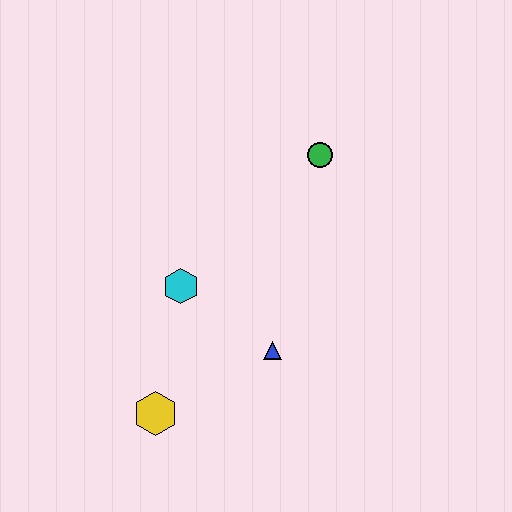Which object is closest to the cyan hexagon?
The blue triangle is closest to the cyan hexagon.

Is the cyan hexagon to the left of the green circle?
Yes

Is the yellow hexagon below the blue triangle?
Yes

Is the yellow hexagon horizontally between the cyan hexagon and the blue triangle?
No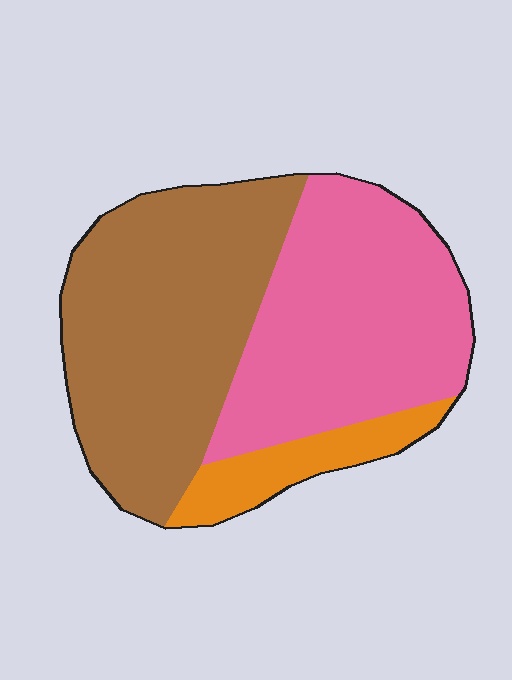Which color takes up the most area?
Brown, at roughly 45%.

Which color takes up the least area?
Orange, at roughly 10%.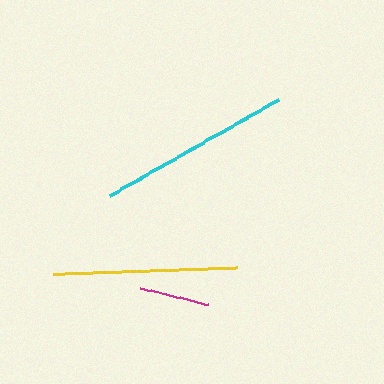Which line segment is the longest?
The cyan line is the longest at approximately 194 pixels.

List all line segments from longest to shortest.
From longest to shortest: cyan, yellow, magenta.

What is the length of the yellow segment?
The yellow segment is approximately 184 pixels long.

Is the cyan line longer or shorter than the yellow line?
The cyan line is longer than the yellow line.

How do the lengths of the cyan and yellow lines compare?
The cyan and yellow lines are approximately the same length.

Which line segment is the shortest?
The magenta line is the shortest at approximately 70 pixels.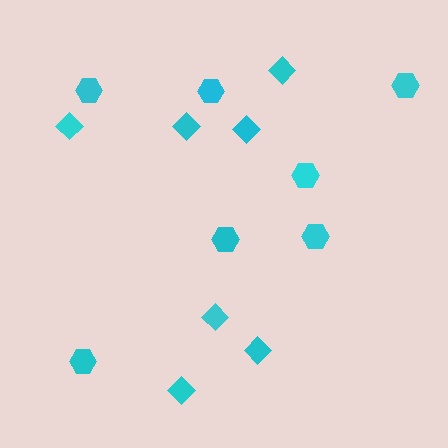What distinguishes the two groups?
There are 2 groups: one group of diamonds (7) and one group of hexagons (7).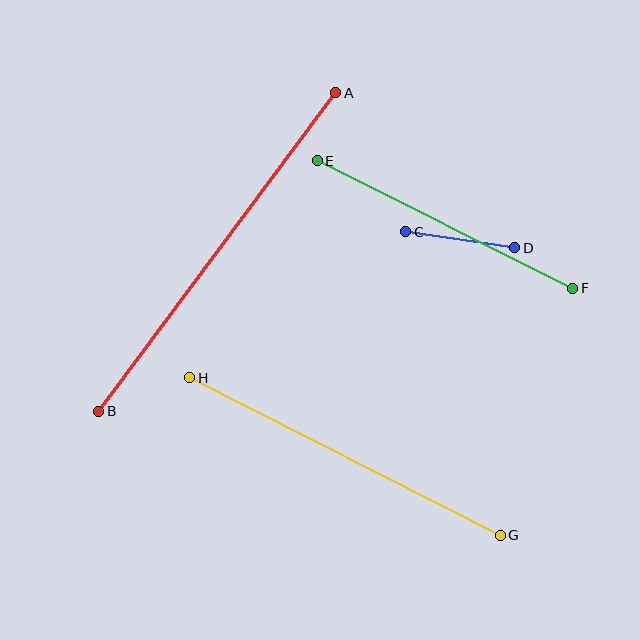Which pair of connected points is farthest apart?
Points A and B are farthest apart.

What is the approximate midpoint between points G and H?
The midpoint is at approximately (345, 457) pixels.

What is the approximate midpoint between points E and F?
The midpoint is at approximately (445, 224) pixels.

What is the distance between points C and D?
The distance is approximately 110 pixels.